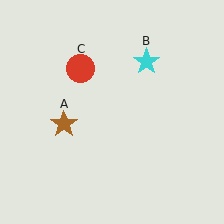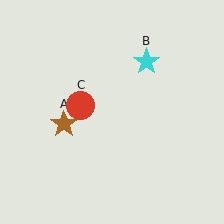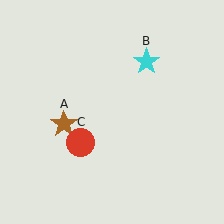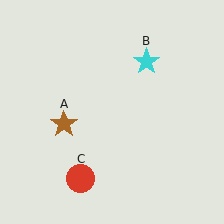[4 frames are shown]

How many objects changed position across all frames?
1 object changed position: red circle (object C).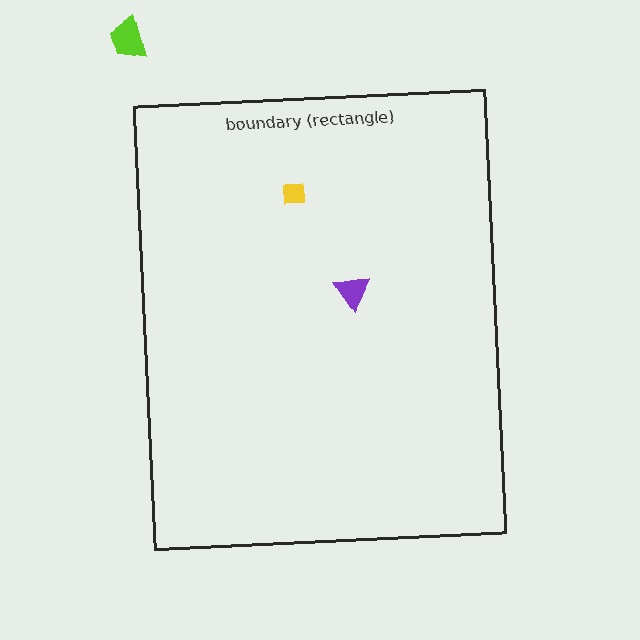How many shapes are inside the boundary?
2 inside, 1 outside.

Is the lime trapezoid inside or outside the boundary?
Outside.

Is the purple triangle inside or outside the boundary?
Inside.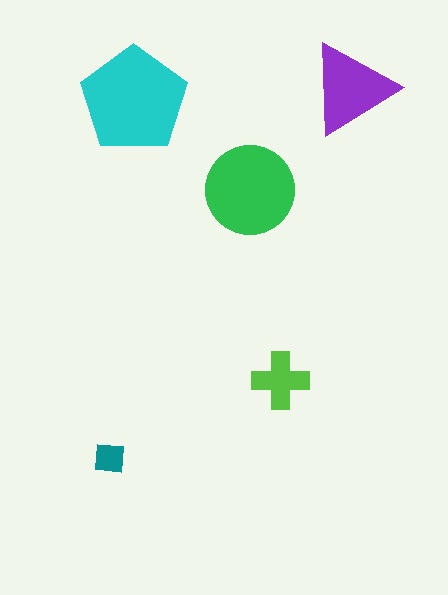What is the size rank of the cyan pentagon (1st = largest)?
1st.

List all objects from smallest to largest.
The teal square, the lime cross, the purple triangle, the green circle, the cyan pentagon.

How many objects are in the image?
There are 5 objects in the image.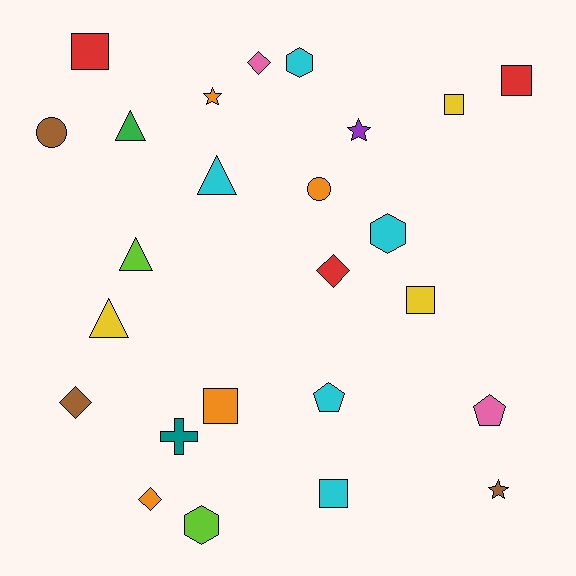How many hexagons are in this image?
There are 3 hexagons.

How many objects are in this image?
There are 25 objects.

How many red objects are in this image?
There are 3 red objects.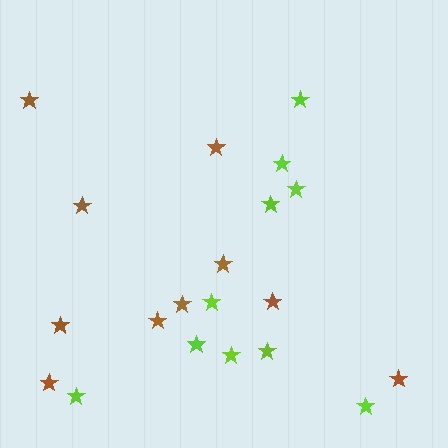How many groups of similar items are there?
There are 2 groups: one group of brown stars (10) and one group of lime stars (10).